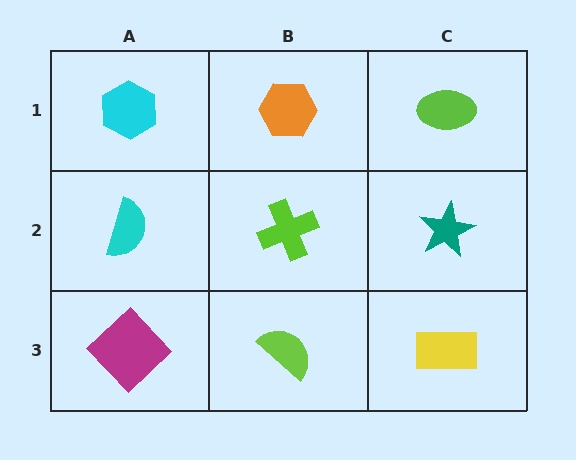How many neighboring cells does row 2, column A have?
3.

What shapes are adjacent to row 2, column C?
A lime ellipse (row 1, column C), a yellow rectangle (row 3, column C), a lime cross (row 2, column B).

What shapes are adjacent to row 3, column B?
A lime cross (row 2, column B), a magenta diamond (row 3, column A), a yellow rectangle (row 3, column C).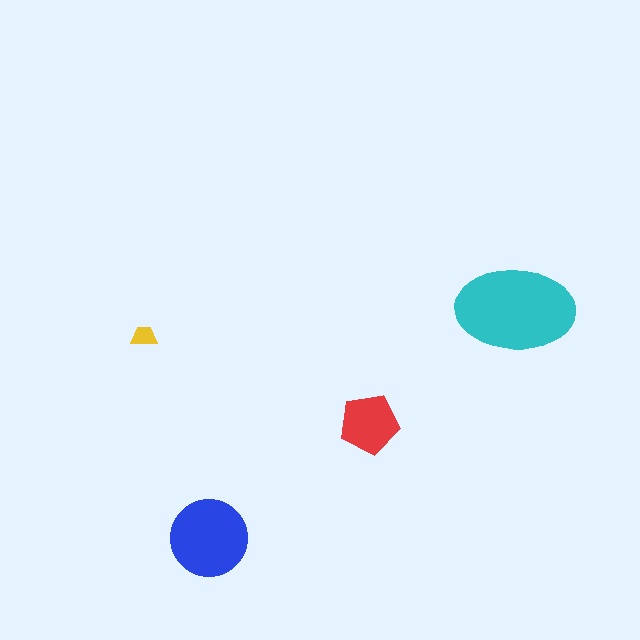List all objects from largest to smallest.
The cyan ellipse, the blue circle, the red pentagon, the yellow trapezoid.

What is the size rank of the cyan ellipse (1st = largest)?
1st.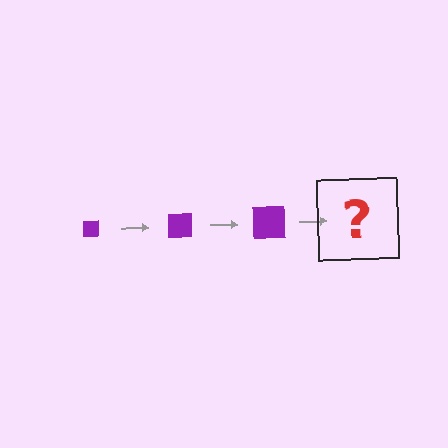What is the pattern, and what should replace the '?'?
The pattern is that the square gets progressively larger each step. The '?' should be a purple square, larger than the previous one.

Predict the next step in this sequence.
The next step is a purple square, larger than the previous one.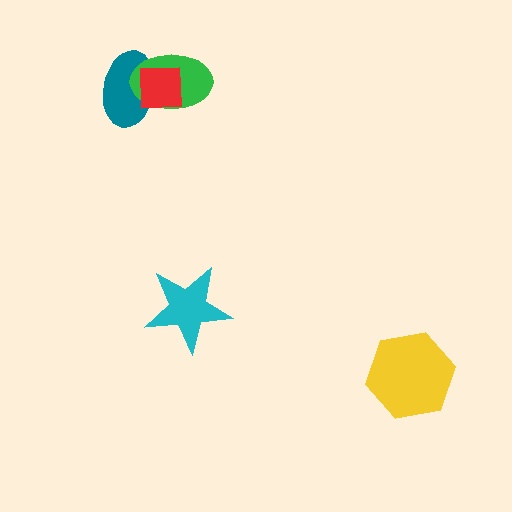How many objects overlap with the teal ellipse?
2 objects overlap with the teal ellipse.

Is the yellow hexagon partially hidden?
No, no other shape covers it.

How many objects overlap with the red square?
2 objects overlap with the red square.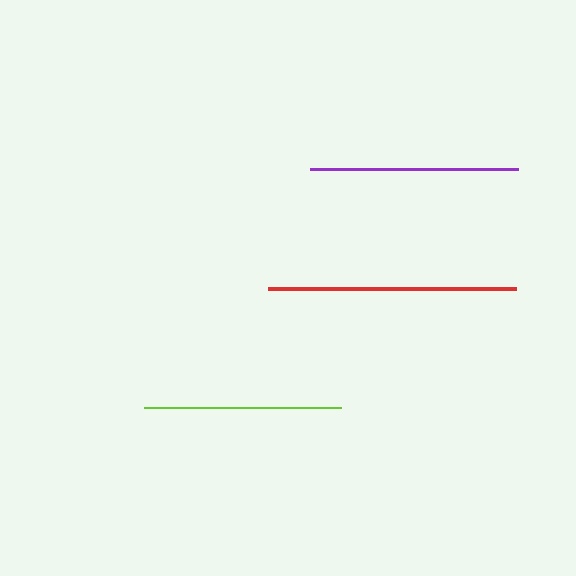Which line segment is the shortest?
The lime line is the shortest at approximately 198 pixels.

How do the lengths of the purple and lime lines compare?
The purple and lime lines are approximately the same length.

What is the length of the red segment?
The red segment is approximately 248 pixels long.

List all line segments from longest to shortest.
From longest to shortest: red, purple, lime.